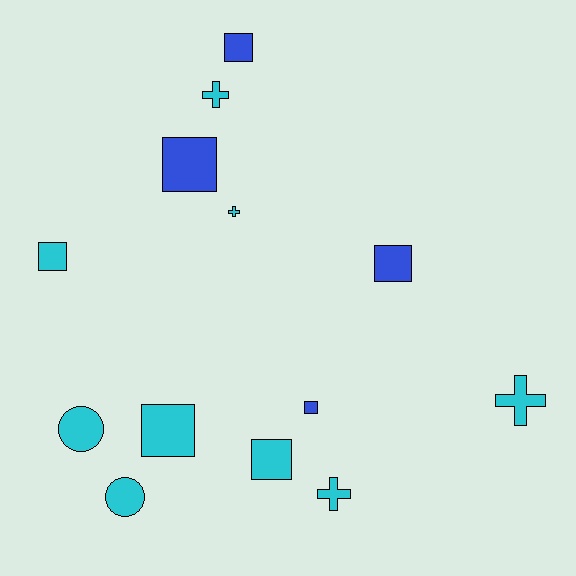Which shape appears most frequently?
Square, with 7 objects.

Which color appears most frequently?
Cyan, with 9 objects.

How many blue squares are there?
There are 4 blue squares.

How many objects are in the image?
There are 13 objects.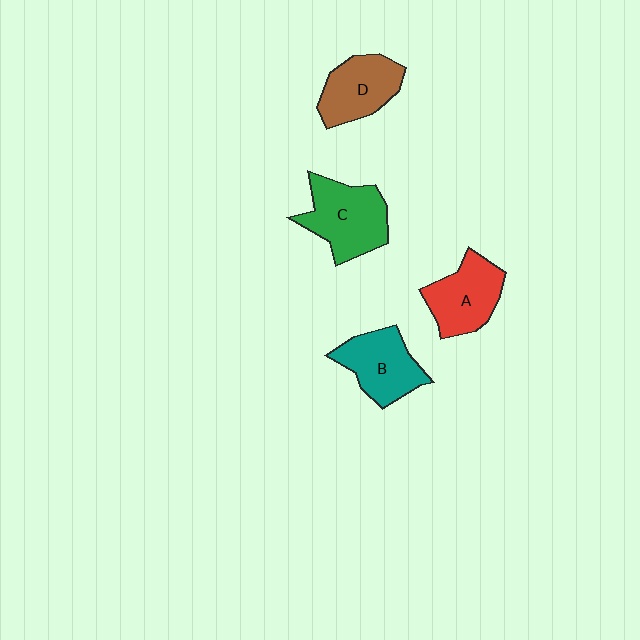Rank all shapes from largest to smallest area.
From largest to smallest: C (green), B (teal), A (red), D (brown).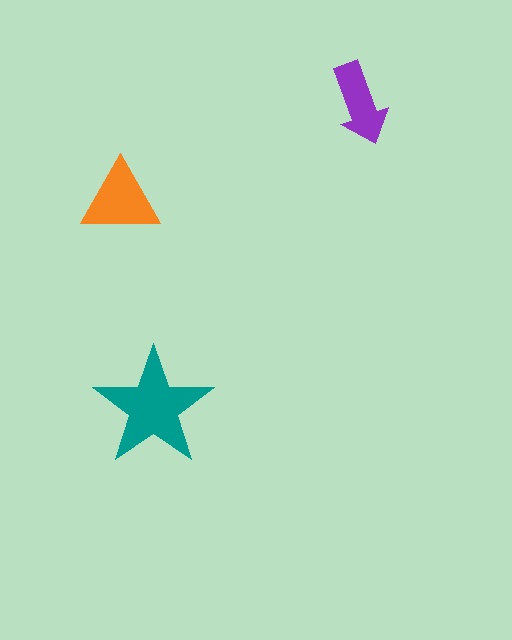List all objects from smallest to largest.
The purple arrow, the orange triangle, the teal star.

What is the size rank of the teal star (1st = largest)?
1st.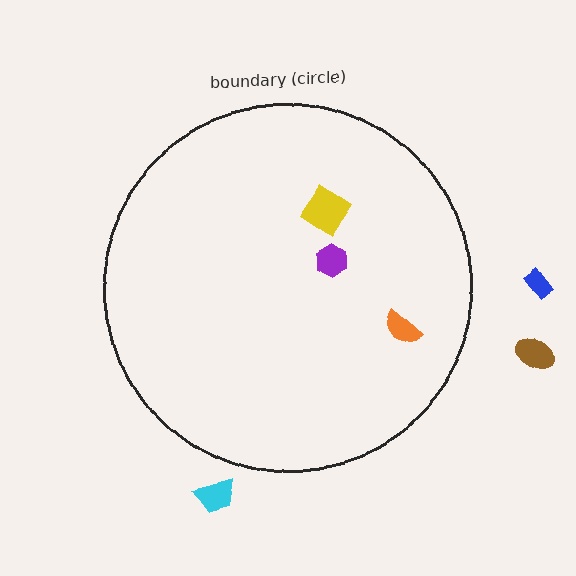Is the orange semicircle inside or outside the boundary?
Inside.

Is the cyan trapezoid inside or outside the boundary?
Outside.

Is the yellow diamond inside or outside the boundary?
Inside.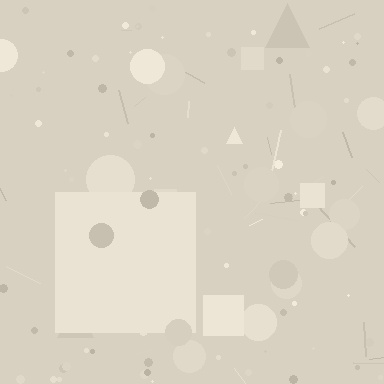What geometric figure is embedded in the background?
A square is embedded in the background.